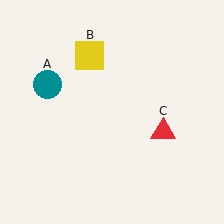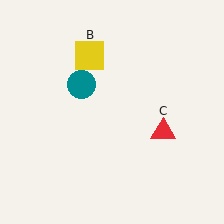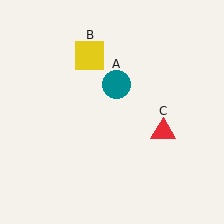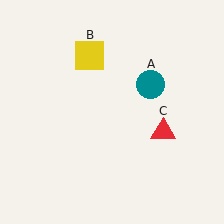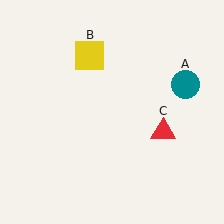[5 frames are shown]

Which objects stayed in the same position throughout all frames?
Yellow square (object B) and red triangle (object C) remained stationary.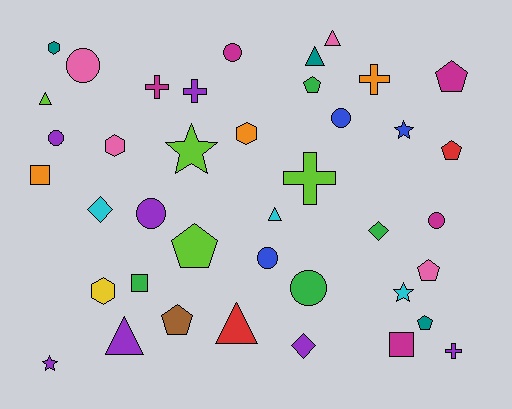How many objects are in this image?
There are 40 objects.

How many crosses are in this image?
There are 5 crosses.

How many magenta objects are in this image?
There are 5 magenta objects.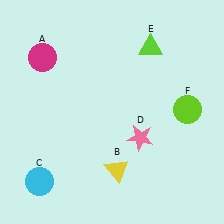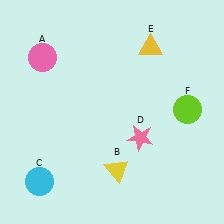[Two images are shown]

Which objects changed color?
A changed from magenta to pink. E changed from lime to yellow.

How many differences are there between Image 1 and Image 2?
There are 2 differences between the two images.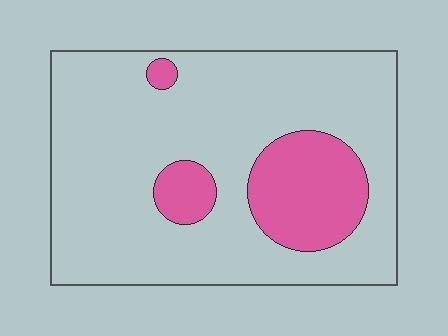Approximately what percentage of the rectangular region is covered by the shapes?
Approximately 20%.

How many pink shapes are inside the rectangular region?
3.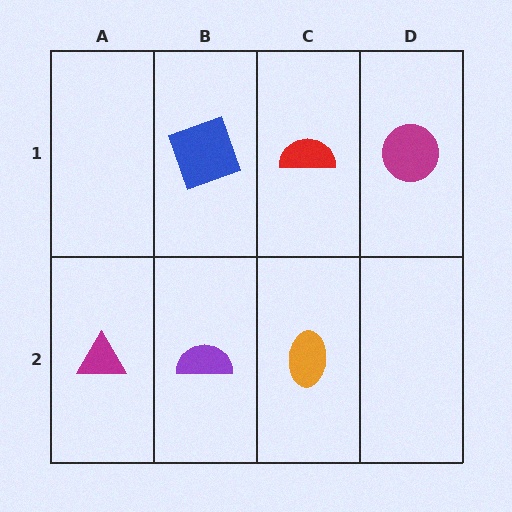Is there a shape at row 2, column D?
No, that cell is empty.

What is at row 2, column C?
An orange ellipse.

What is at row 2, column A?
A magenta triangle.